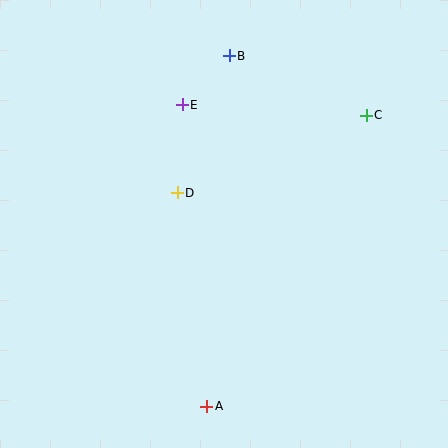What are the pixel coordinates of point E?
Point E is at (182, 105).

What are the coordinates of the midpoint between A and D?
The midpoint between A and D is at (192, 300).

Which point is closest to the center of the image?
Point D at (177, 193) is closest to the center.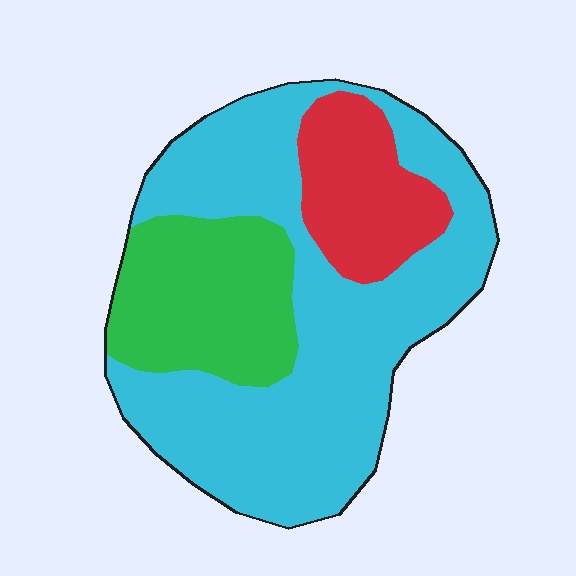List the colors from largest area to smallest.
From largest to smallest: cyan, green, red.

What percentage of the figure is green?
Green covers roughly 25% of the figure.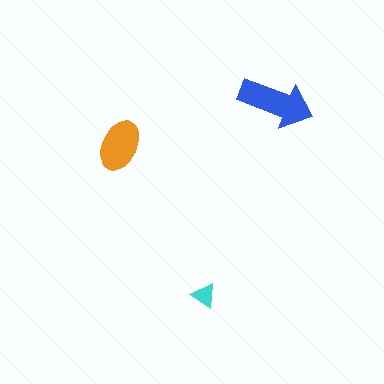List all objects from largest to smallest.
The blue arrow, the orange ellipse, the cyan triangle.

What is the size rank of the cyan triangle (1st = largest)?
3rd.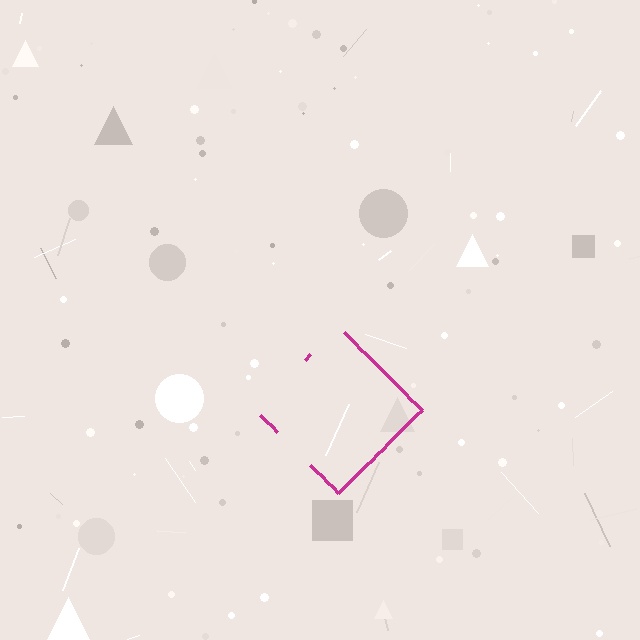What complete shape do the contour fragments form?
The contour fragments form a diamond.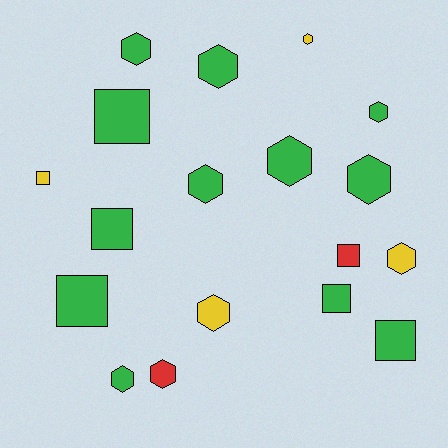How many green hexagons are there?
There are 7 green hexagons.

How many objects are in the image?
There are 18 objects.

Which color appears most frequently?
Green, with 12 objects.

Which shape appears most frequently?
Hexagon, with 11 objects.